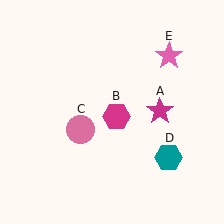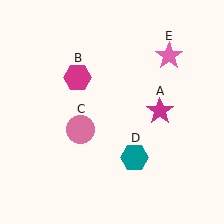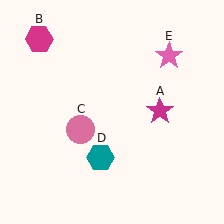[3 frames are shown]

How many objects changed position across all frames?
2 objects changed position: magenta hexagon (object B), teal hexagon (object D).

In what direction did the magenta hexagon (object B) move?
The magenta hexagon (object B) moved up and to the left.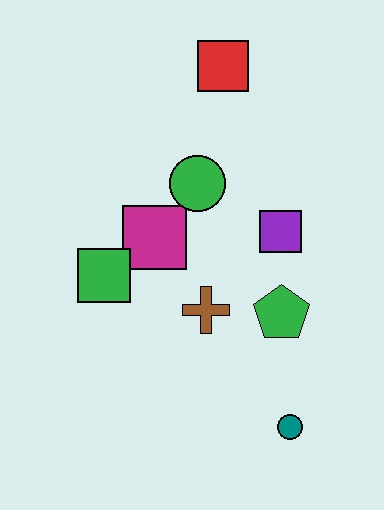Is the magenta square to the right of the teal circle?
No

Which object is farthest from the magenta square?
The teal circle is farthest from the magenta square.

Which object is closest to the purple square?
The green pentagon is closest to the purple square.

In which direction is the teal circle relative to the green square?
The teal circle is to the right of the green square.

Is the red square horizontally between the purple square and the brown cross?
Yes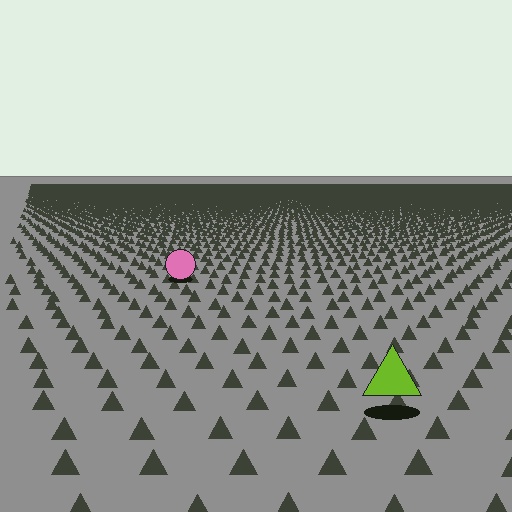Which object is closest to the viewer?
The lime triangle is closest. The texture marks near it are larger and more spread out.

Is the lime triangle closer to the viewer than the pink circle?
Yes. The lime triangle is closer — you can tell from the texture gradient: the ground texture is coarser near it.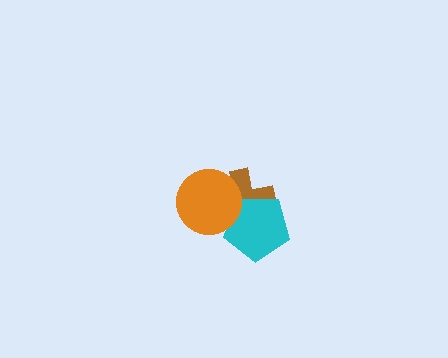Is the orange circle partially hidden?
No, no other shape covers it.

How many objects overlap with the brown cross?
2 objects overlap with the brown cross.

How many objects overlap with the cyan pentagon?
2 objects overlap with the cyan pentagon.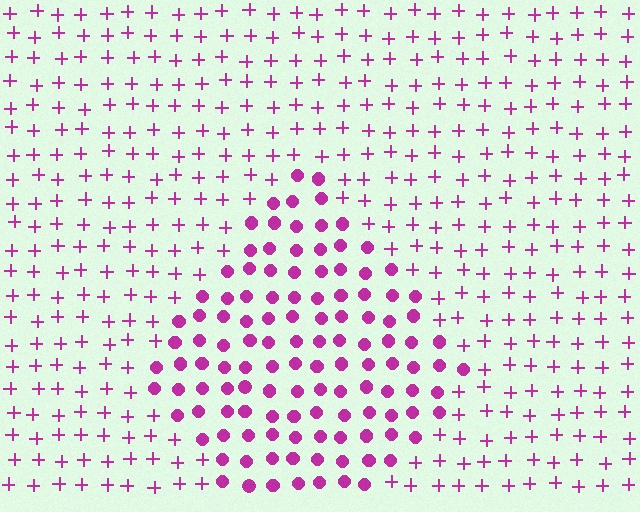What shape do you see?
I see a diamond.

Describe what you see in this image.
The image is filled with small magenta elements arranged in a uniform grid. A diamond-shaped region contains circles, while the surrounding area contains plus signs. The boundary is defined purely by the change in element shape.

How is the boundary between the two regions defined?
The boundary is defined by a change in element shape: circles inside vs. plus signs outside. All elements share the same color and spacing.